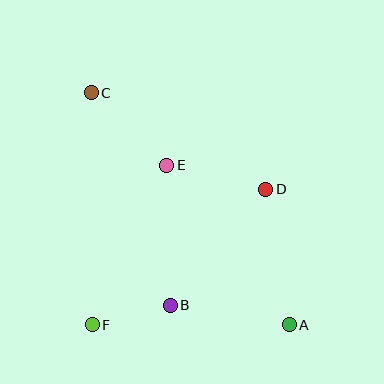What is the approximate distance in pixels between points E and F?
The distance between E and F is approximately 176 pixels.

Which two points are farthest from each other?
Points A and C are farthest from each other.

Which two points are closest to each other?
Points B and F are closest to each other.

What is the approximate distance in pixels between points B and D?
The distance between B and D is approximately 150 pixels.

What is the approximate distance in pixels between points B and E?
The distance between B and E is approximately 140 pixels.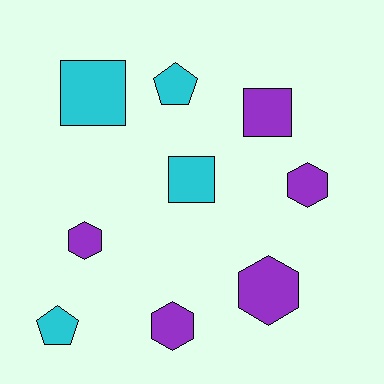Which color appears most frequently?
Purple, with 5 objects.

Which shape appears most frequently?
Hexagon, with 4 objects.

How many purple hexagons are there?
There are 4 purple hexagons.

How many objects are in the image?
There are 9 objects.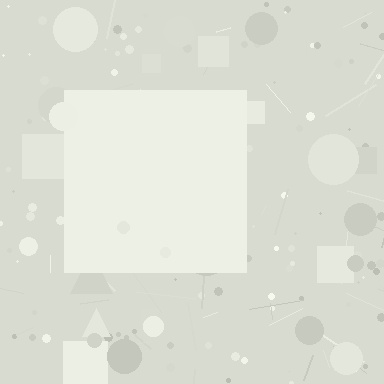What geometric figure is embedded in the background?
A square is embedded in the background.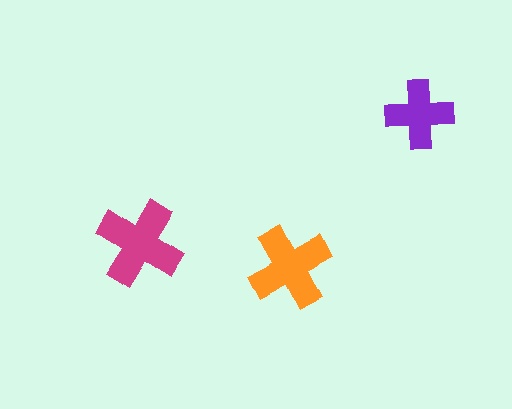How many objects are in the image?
There are 3 objects in the image.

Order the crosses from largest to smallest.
the magenta one, the orange one, the purple one.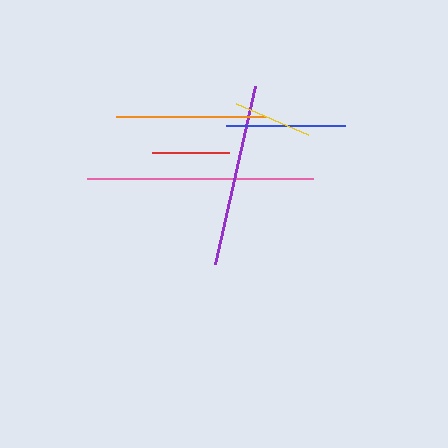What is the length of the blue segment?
The blue segment is approximately 119 pixels long.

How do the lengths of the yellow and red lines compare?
The yellow and red lines are approximately the same length.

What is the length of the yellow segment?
The yellow segment is approximately 79 pixels long.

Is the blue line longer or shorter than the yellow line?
The blue line is longer than the yellow line.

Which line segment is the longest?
The pink line is the longest at approximately 226 pixels.